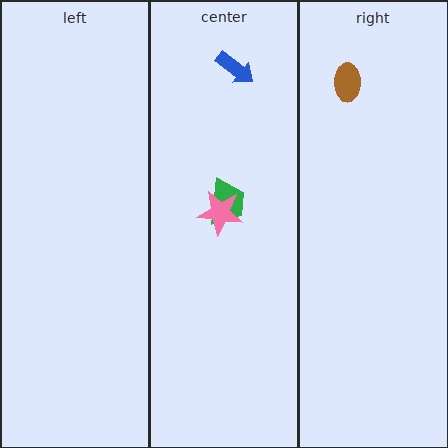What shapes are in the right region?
The brown ellipse.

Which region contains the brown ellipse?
The right region.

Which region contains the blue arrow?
The center region.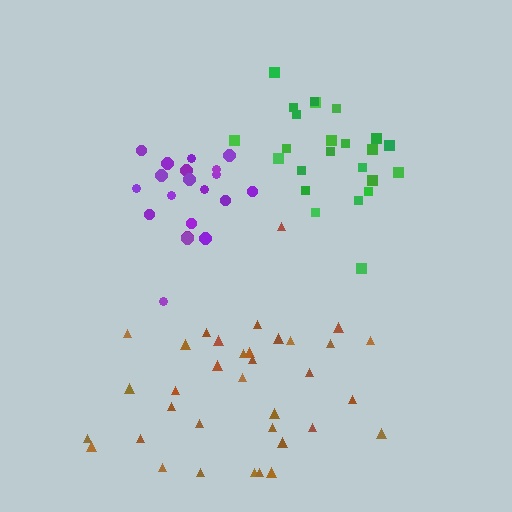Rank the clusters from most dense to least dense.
purple, green, brown.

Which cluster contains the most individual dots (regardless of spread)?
Brown (35).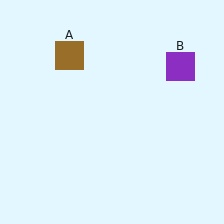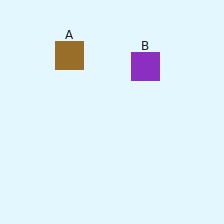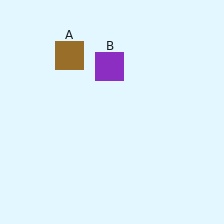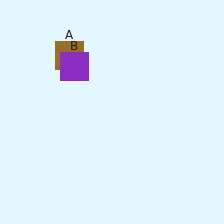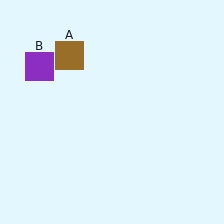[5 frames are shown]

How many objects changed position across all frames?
1 object changed position: purple square (object B).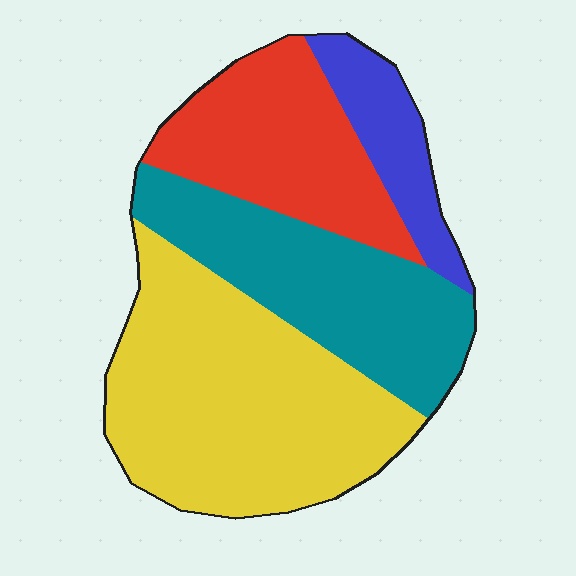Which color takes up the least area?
Blue, at roughly 10%.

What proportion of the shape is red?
Red covers about 20% of the shape.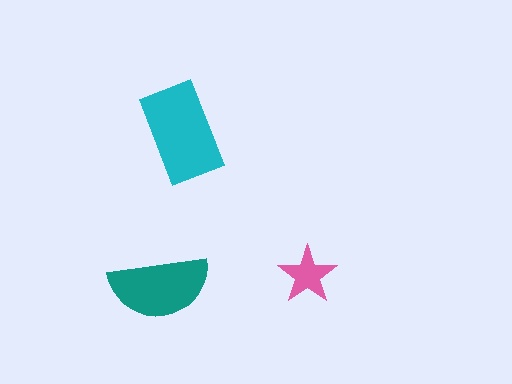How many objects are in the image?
There are 3 objects in the image.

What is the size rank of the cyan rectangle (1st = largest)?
1st.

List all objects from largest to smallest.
The cyan rectangle, the teal semicircle, the pink star.